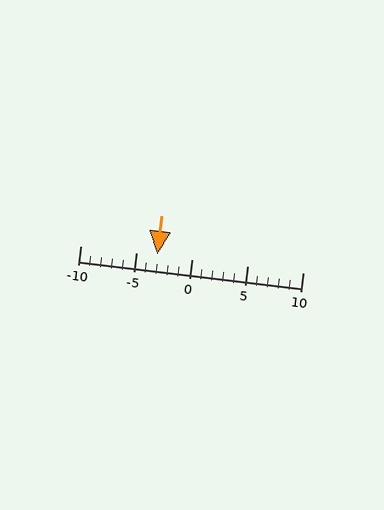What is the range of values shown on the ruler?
The ruler shows values from -10 to 10.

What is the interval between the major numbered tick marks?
The major tick marks are spaced 5 units apart.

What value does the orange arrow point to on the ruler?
The orange arrow points to approximately -3.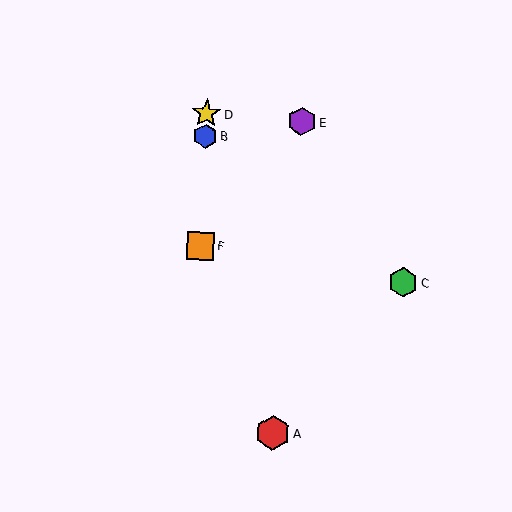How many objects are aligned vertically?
3 objects (B, D, F) are aligned vertically.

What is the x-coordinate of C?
Object C is at x≈403.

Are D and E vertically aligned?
No, D is at x≈206 and E is at x≈302.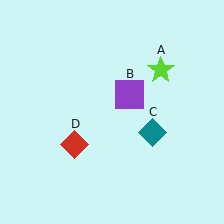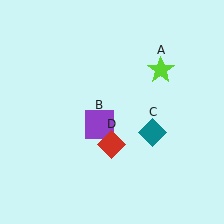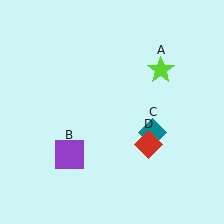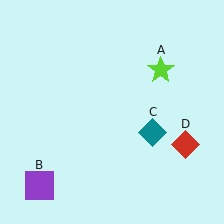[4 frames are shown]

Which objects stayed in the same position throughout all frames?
Lime star (object A) and teal diamond (object C) remained stationary.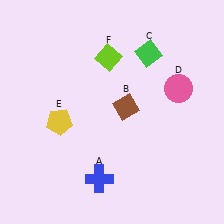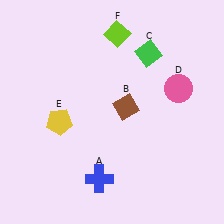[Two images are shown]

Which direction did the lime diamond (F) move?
The lime diamond (F) moved up.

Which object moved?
The lime diamond (F) moved up.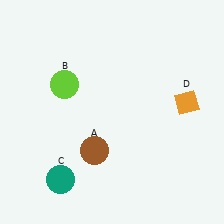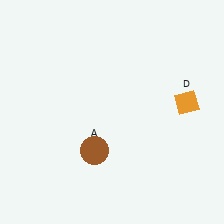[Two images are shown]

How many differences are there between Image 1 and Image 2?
There are 2 differences between the two images.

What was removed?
The teal circle (C), the lime circle (B) were removed in Image 2.